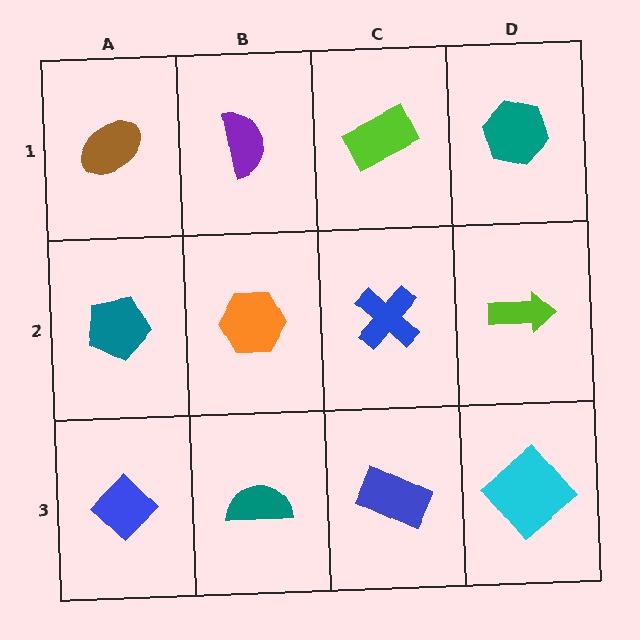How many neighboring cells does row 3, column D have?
2.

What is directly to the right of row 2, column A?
An orange hexagon.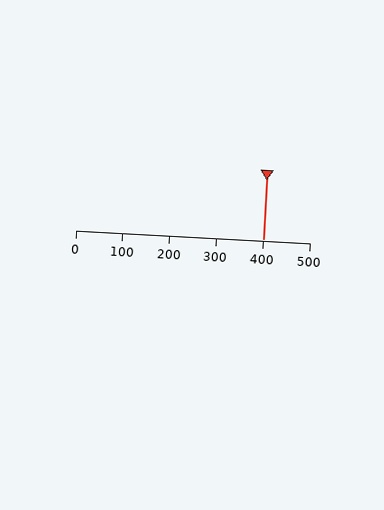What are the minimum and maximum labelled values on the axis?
The axis runs from 0 to 500.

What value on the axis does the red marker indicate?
The marker indicates approximately 400.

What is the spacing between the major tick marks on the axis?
The major ticks are spaced 100 apart.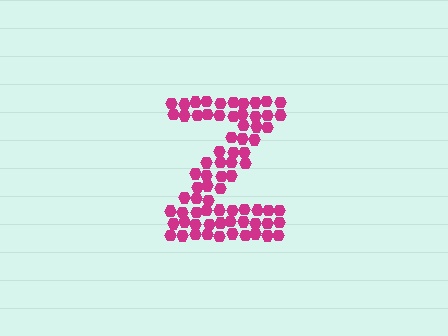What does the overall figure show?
The overall figure shows the letter Z.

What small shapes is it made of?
It is made of small hexagons.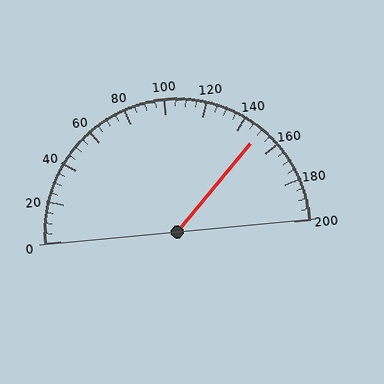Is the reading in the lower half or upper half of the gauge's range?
The reading is in the upper half of the range (0 to 200).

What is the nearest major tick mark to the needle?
The nearest major tick mark is 160.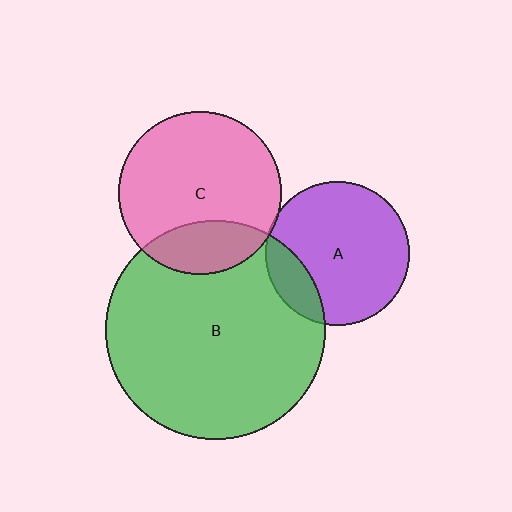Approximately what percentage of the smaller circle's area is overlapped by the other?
Approximately 5%.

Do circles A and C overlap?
Yes.